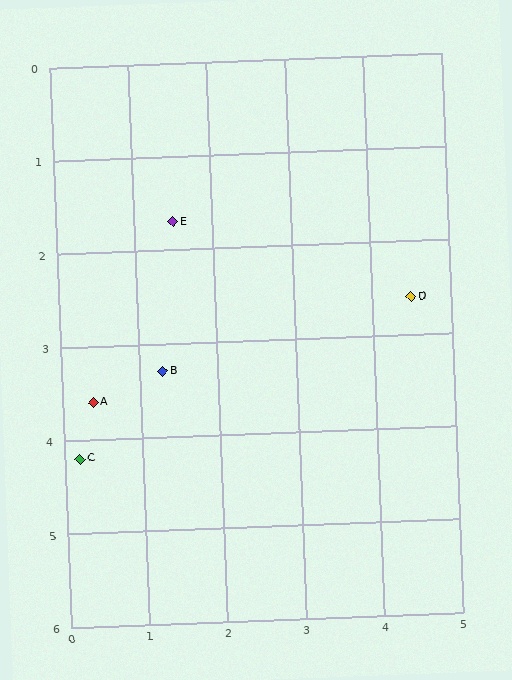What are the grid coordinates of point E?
Point E is at approximately (1.5, 1.7).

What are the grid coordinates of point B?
Point B is at approximately (1.3, 3.3).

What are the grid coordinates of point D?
Point D is at approximately (4.5, 2.6).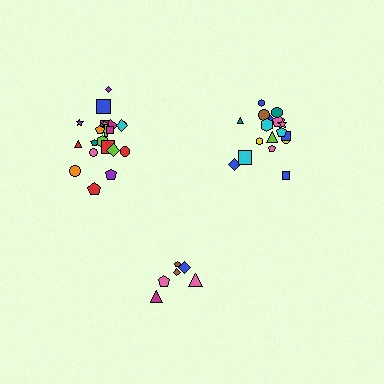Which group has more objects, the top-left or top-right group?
The top-left group.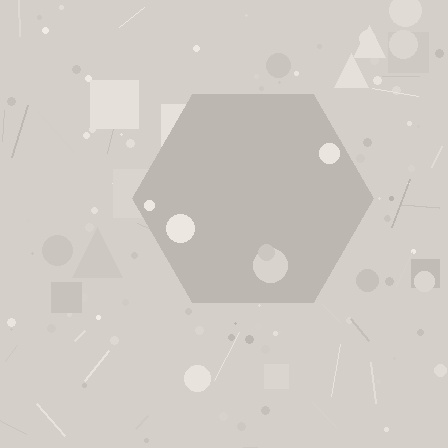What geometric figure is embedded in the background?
A hexagon is embedded in the background.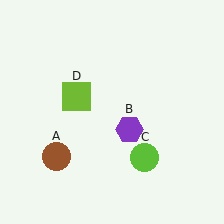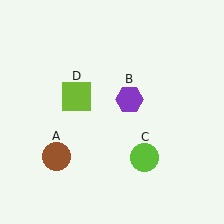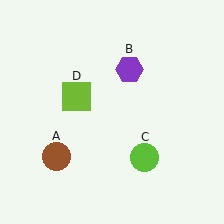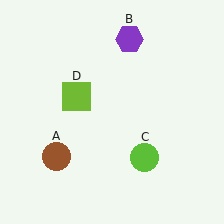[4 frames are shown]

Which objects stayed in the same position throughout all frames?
Brown circle (object A) and lime circle (object C) and lime square (object D) remained stationary.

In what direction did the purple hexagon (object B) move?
The purple hexagon (object B) moved up.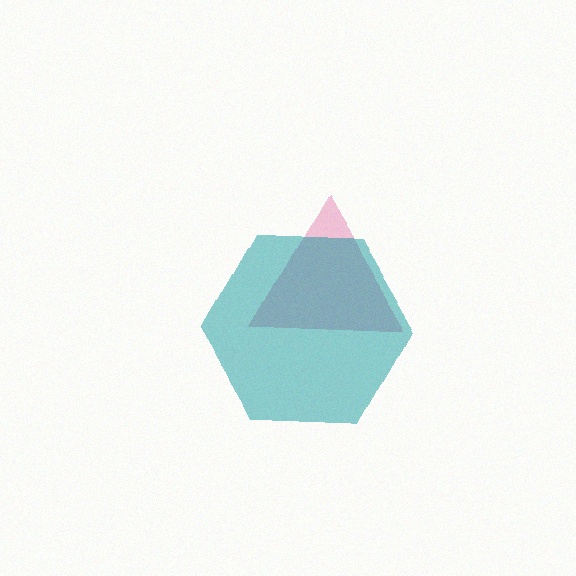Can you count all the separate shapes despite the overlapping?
Yes, there are 2 separate shapes.